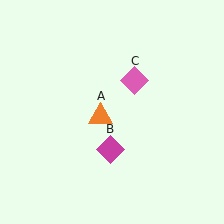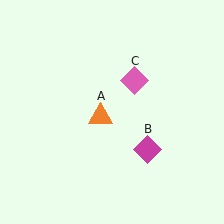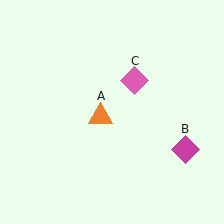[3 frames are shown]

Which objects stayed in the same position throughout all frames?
Orange triangle (object A) and pink diamond (object C) remained stationary.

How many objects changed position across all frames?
1 object changed position: magenta diamond (object B).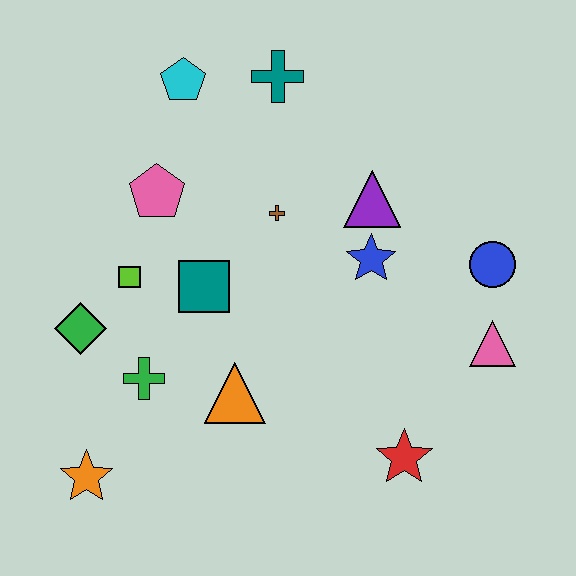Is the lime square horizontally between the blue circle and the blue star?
No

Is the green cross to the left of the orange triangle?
Yes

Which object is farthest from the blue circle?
The orange star is farthest from the blue circle.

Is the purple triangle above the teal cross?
No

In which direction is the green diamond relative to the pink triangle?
The green diamond is to the left of the pink triangle.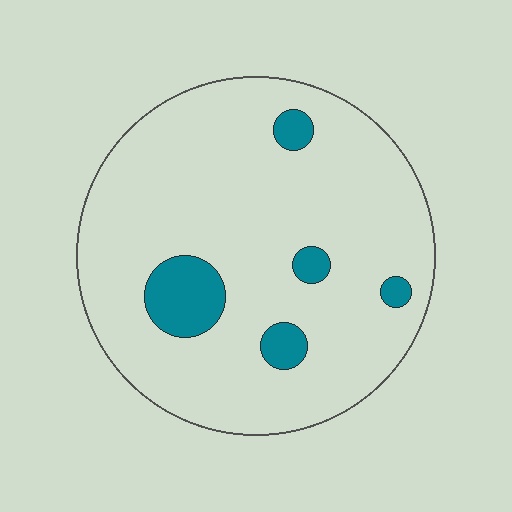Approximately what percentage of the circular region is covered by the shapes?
Approximately 10%.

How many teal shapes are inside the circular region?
5.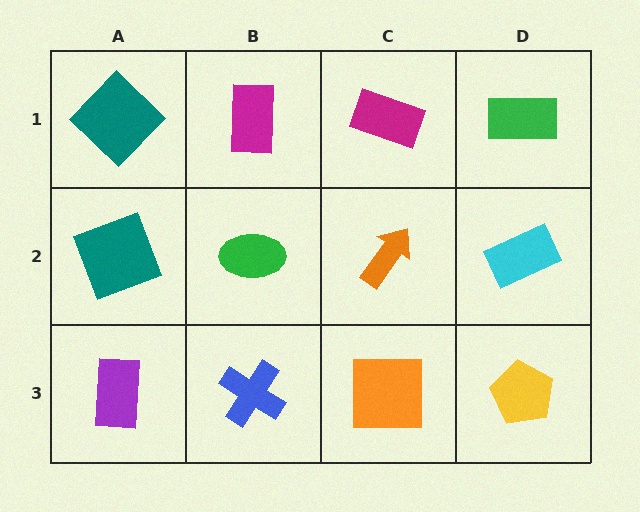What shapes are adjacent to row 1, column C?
An orange arrow (row 2, column C), a magenta rectangle (row 1, column B), a green rectangle (row 1, column D).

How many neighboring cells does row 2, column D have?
3.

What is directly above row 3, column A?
A teal square.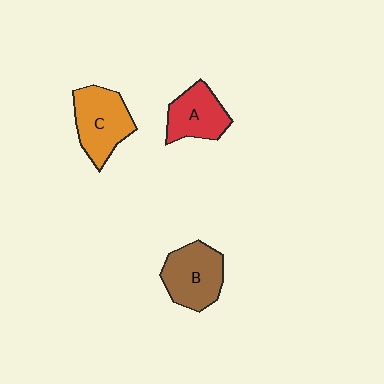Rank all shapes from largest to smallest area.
From largest to smallest: C (orange), B (brown), A (red).